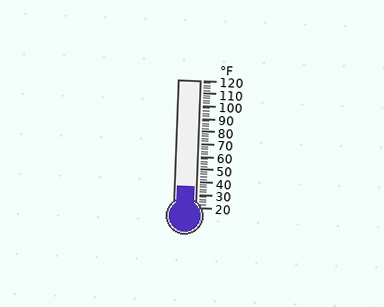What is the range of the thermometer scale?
The thermometer scale ranges from 20°F to 120°F.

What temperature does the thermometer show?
The thermometer shows approximately 36°F.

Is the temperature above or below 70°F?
The temperature is below 70°F.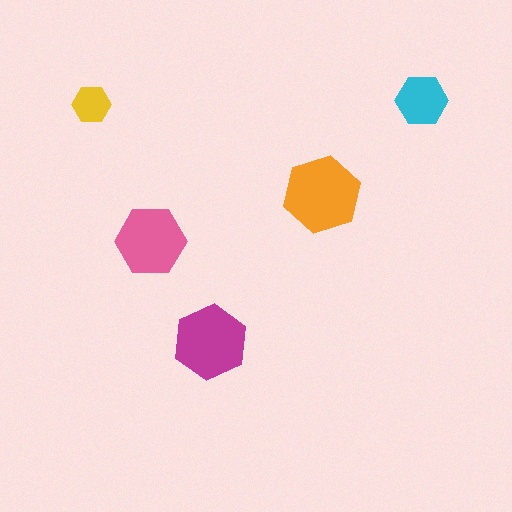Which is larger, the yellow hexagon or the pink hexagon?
The pink one.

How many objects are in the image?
There are 5 objects in the image.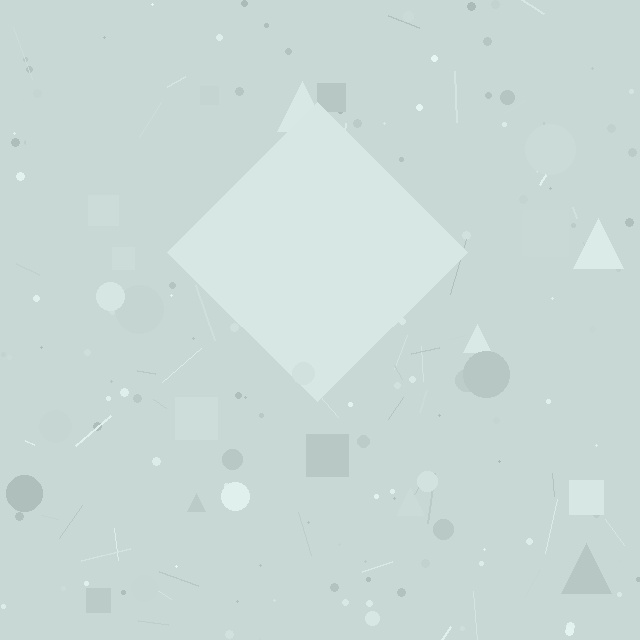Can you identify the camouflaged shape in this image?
The camouflaged shape is a diamond.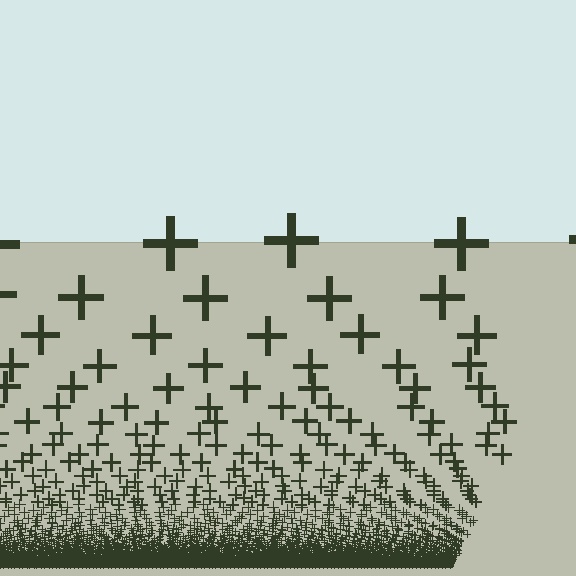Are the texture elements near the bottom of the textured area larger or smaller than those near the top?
Smaller. The gradient is inverted — elements near the bottom are smaller and denser.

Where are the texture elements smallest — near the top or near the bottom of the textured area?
Near the bottom.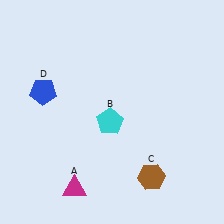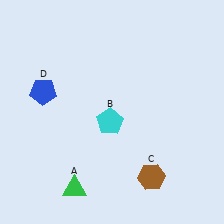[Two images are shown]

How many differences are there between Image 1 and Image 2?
There is 1 difference between the two images.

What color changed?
The triangle (A) changed from magenta in Image 1 to green in Image 2.